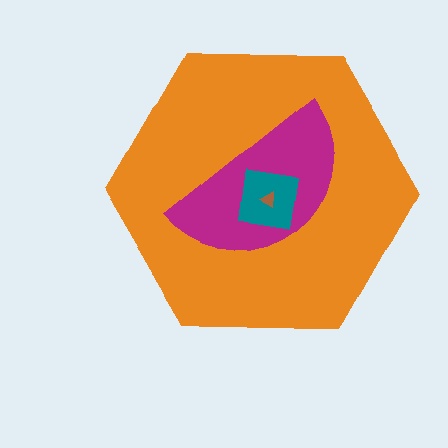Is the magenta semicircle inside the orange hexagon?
Yes.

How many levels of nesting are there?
4.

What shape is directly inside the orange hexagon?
The magenta semicircle.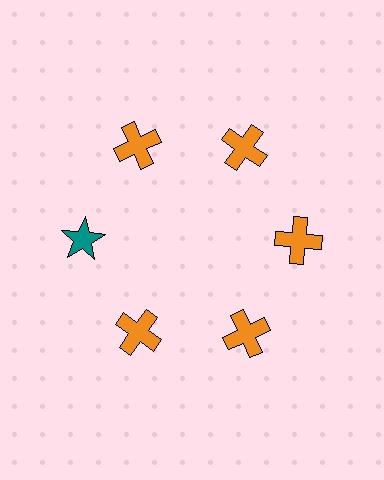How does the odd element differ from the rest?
It differs in both color (teal instead of orange) and shape (star instead of cross).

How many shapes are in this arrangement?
There are 6 shapes arranged in a ring pattern.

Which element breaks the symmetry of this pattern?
The teal star at roughly the 9 o'clock position breaks the symmetry. All other shapes are orange crosses.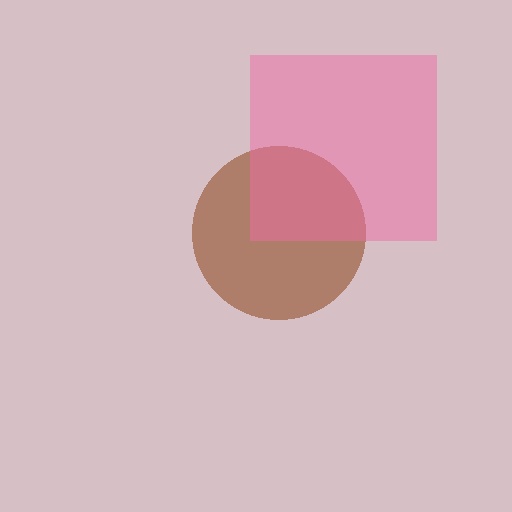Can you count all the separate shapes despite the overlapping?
Yes, there are 2 separate shapes.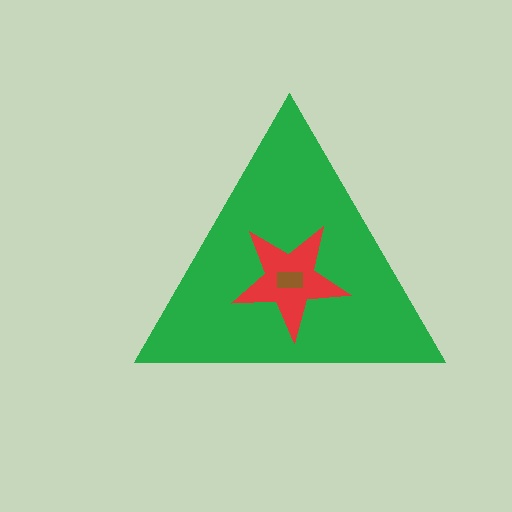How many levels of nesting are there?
3.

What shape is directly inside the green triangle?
The red star.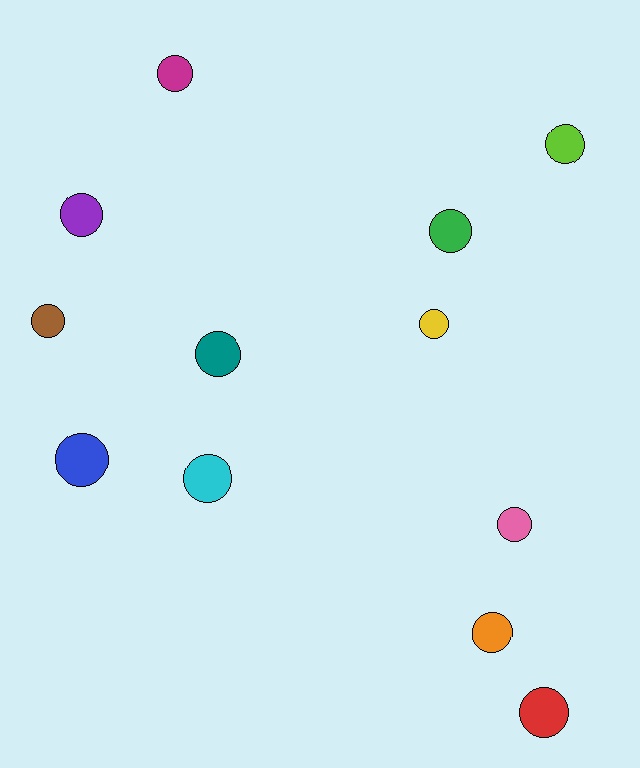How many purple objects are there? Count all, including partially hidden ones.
There is 1 purple object.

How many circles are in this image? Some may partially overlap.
There are 12 circles.